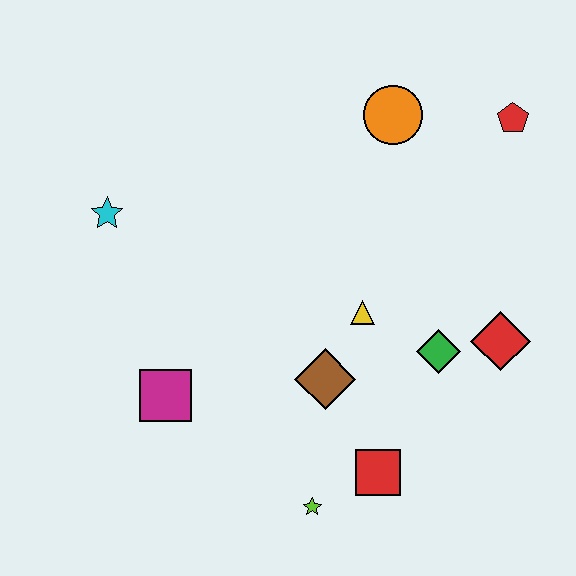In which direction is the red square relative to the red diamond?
The red square is below the red diamond.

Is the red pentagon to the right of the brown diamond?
Yes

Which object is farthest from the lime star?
The red pentagon is farthest from the lime star.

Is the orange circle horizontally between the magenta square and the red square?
No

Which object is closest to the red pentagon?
The orange circle is closest to the red pentagon.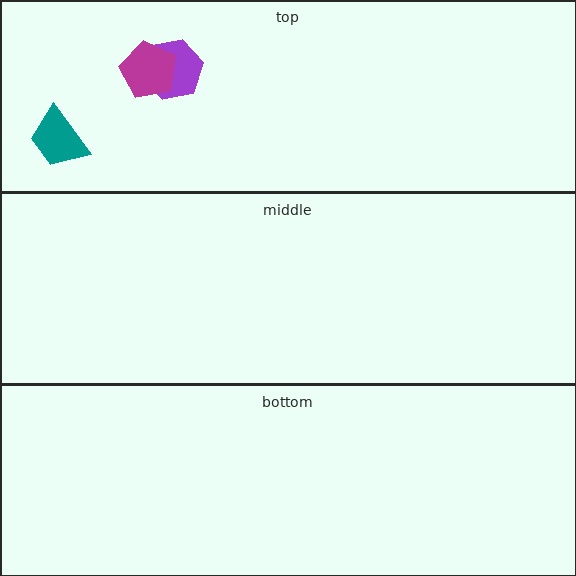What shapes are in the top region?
The purple hexagon, the teal trapezoid, the magenta pentagon.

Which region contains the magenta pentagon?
The top region.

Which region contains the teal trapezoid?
The top region.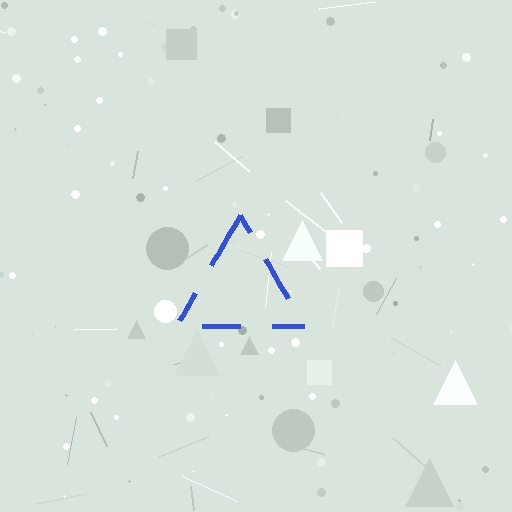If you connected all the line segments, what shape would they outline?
They would outline a triangle.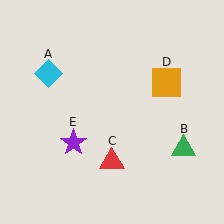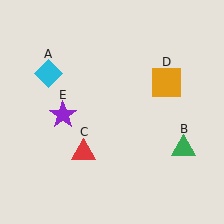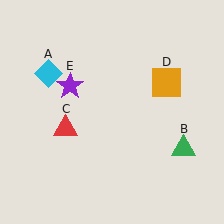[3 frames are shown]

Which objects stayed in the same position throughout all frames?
Cyan diamond (object A) and green triangle (object B) and orange square (object D) remained stationary.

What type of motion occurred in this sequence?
The red triangle (object C), purple star (object E) rotated clockwise around the center of the scene.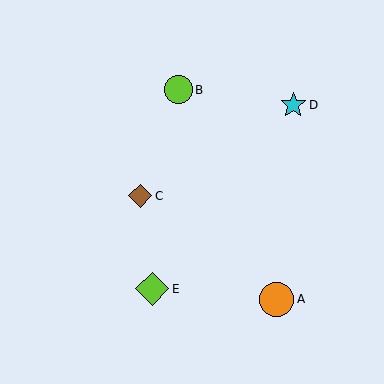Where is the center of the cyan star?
The center of the cyan star is at (293, 105).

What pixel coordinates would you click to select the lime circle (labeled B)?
Click at (178, 90) to select the lime circle B.